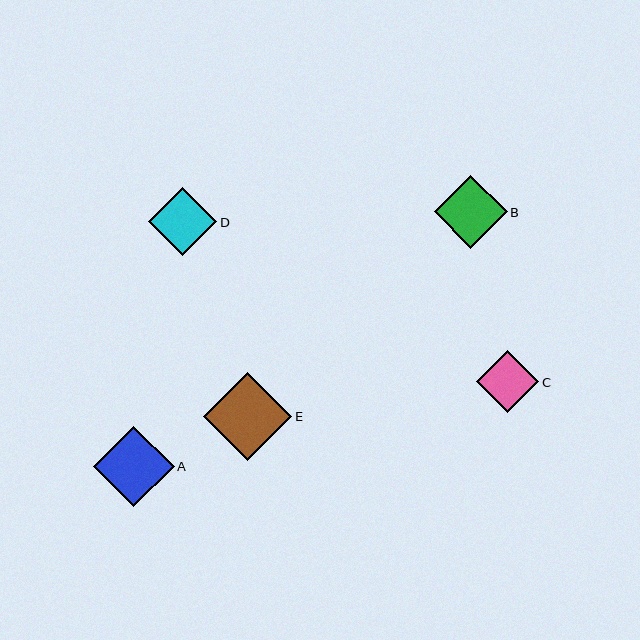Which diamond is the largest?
Diamond E is the largest with a size of approximately 88 pixels.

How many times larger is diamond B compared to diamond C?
Diamond B is approximately 1.2 times the size of diamond C.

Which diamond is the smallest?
Diamond C is the smallest with a size of approximately 63 pixels.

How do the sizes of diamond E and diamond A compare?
Diamond E and diamond A are approximately the same size.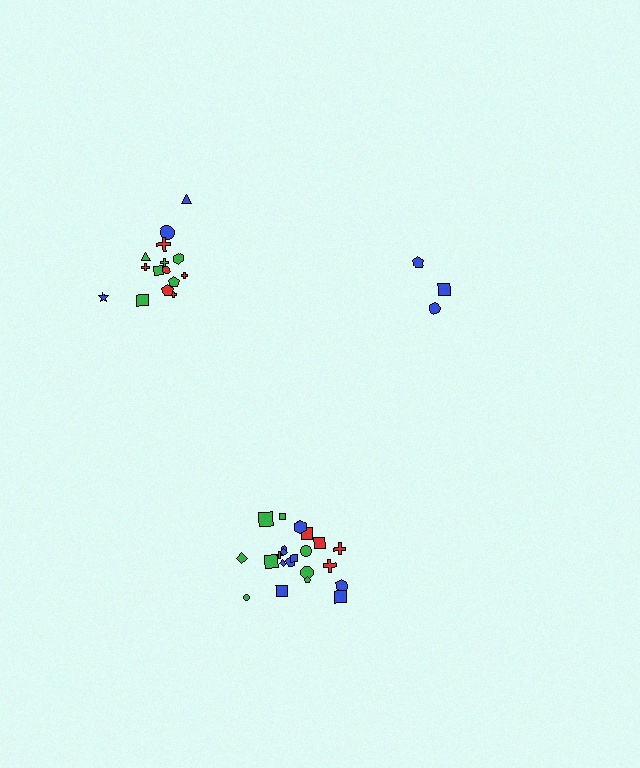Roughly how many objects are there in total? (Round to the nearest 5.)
Roughly 40 objects in total.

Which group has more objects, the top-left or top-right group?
The top-left group.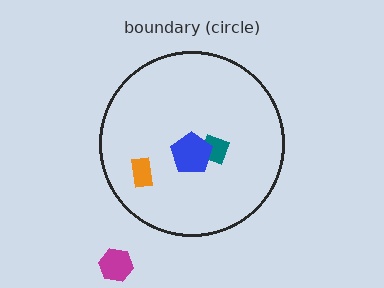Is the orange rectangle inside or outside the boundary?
Inside.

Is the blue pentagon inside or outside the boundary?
Inside.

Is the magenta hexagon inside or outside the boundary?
Outside.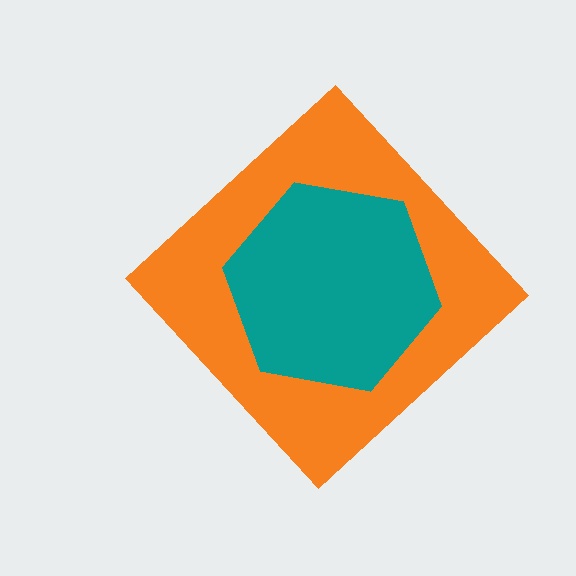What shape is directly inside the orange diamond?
The teal hexagon.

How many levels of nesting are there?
2.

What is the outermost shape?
The orange diamond.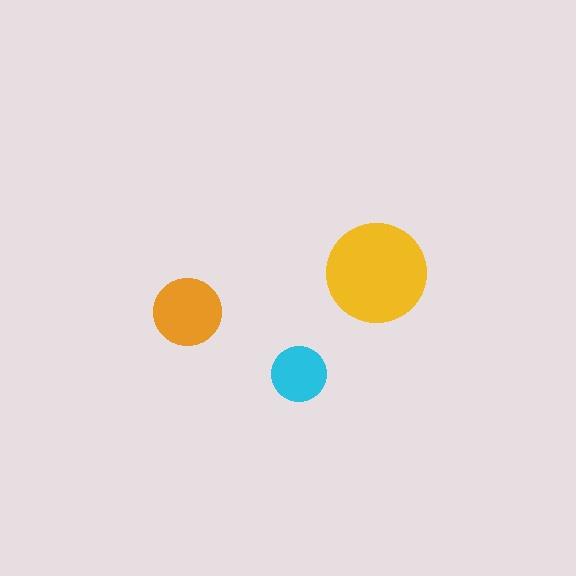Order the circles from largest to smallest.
the yellow one, the orange one, the cyan one.